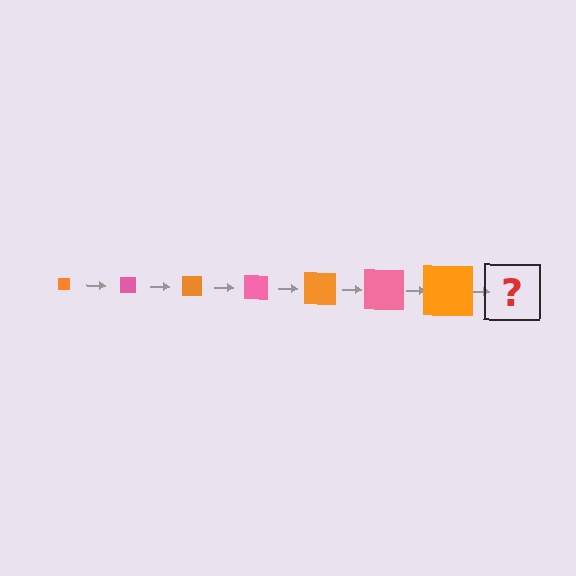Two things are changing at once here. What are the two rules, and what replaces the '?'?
The two rules are that the square grows larger each step and the color cycles through orange and pink. The '?' should be a pink square, larger than the previous one.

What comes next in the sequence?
The next element should be a pink square, larger than the previous one.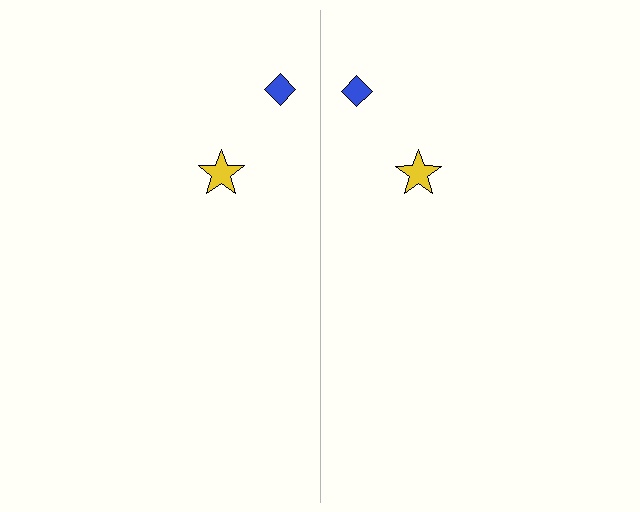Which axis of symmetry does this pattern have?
The pattern has a vertical axis of symmetry running through the center of the image.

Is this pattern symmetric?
Yes, this pattern has bilateral (reflection) symmetry.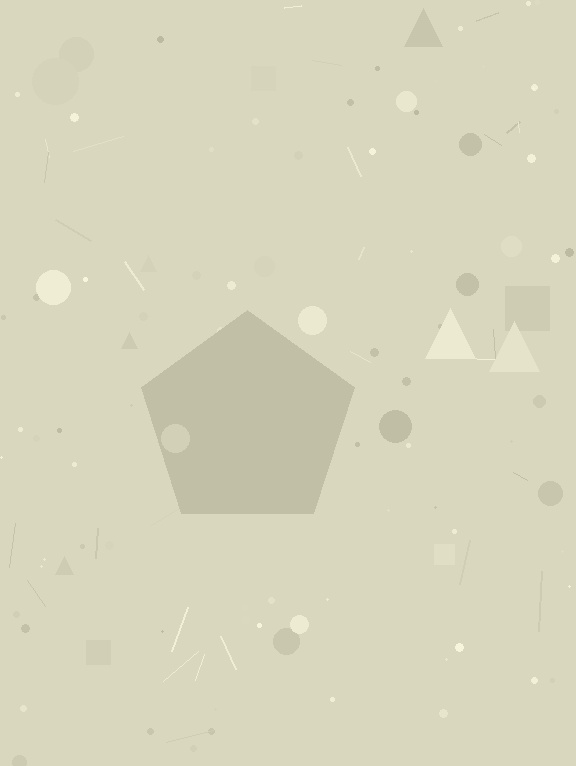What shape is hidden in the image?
A pentagon is hidden in the image.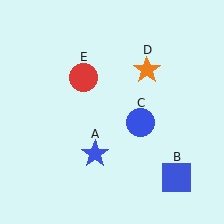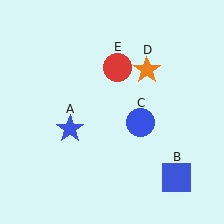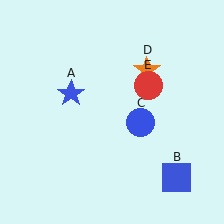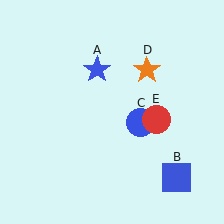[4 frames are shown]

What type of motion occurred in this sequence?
The blue star (object A), red circle (object E) rotated clockwise around the center of the scene.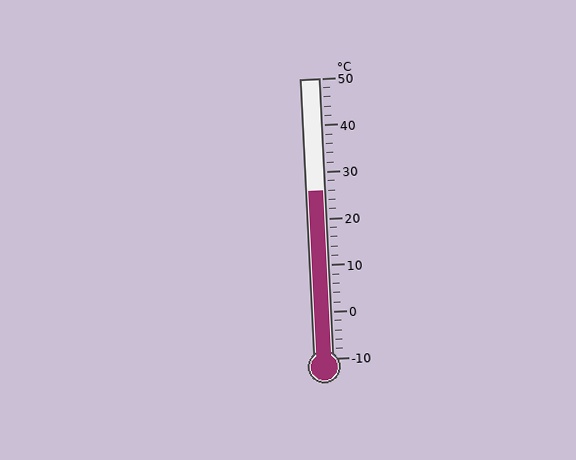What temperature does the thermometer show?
The thermometer shows approximately 26°C.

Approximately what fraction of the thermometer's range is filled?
The thermometer is filled to approximately 60% of its range.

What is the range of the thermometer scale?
The thermometer scale ranges from -10°C to 50°C.